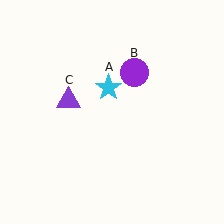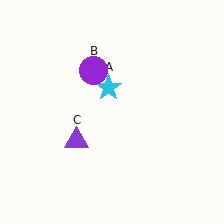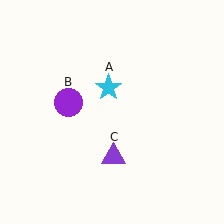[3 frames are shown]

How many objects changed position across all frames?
2 objects changed position: purple circle (object B), purple triangle (object C).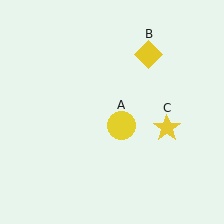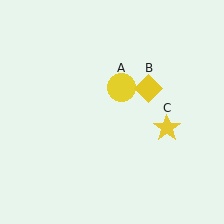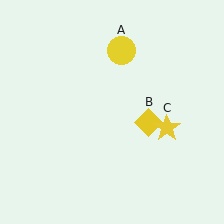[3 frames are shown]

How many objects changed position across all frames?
2 objects changed position: yellow circle (object A), yellow diamond (object B).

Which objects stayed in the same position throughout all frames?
Yellow star (object C) remained stationary.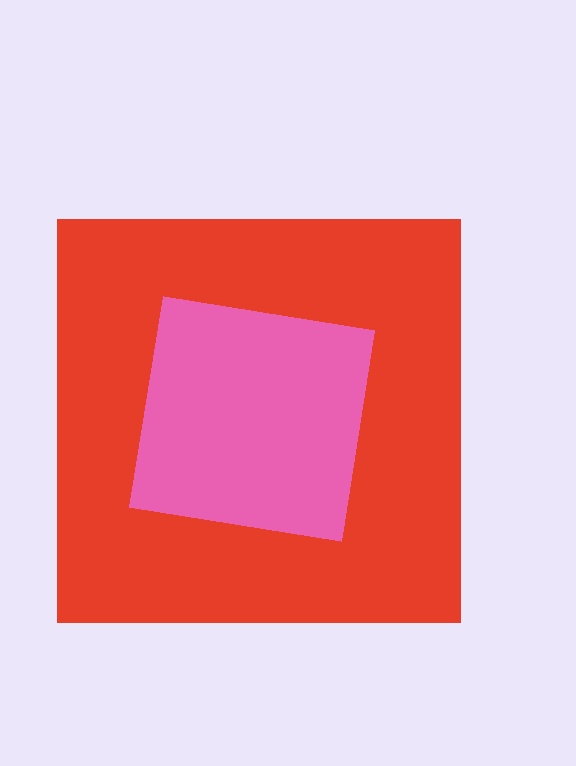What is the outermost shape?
The red square.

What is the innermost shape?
The pink square.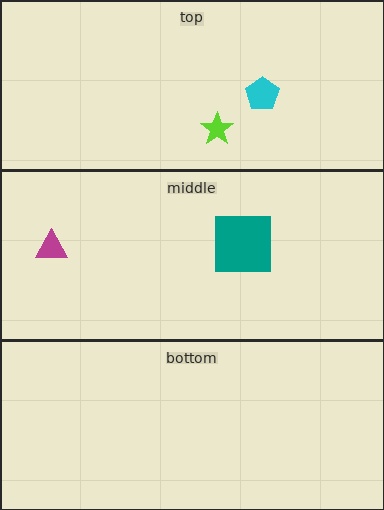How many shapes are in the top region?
2.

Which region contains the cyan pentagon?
The top region.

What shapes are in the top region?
The cyan pentagon, the lime star.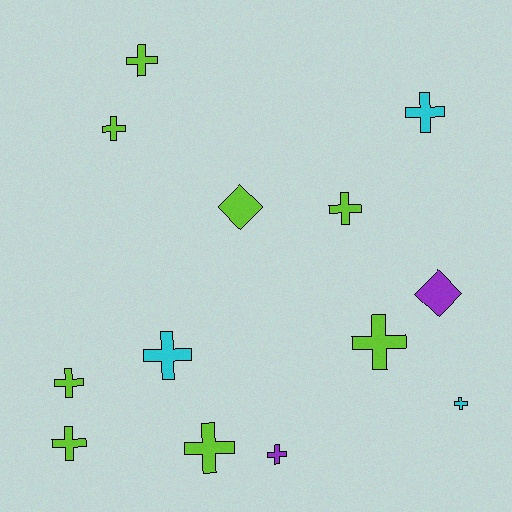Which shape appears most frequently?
Cross, with 11 objects.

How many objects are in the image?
There are 13 objects.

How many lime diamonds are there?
There is 1 lime diamond.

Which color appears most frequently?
Lime, with 8 objects.